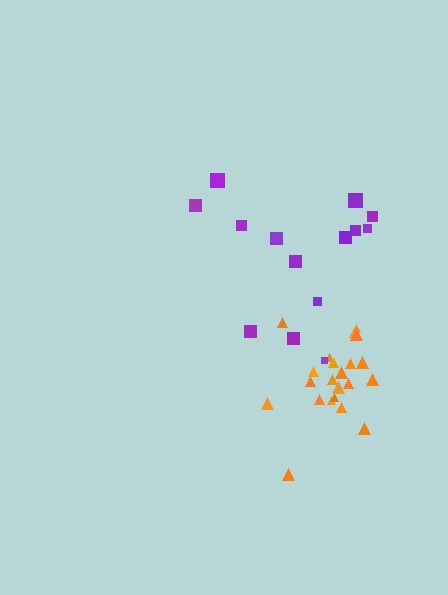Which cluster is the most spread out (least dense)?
Purple.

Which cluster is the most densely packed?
Orange.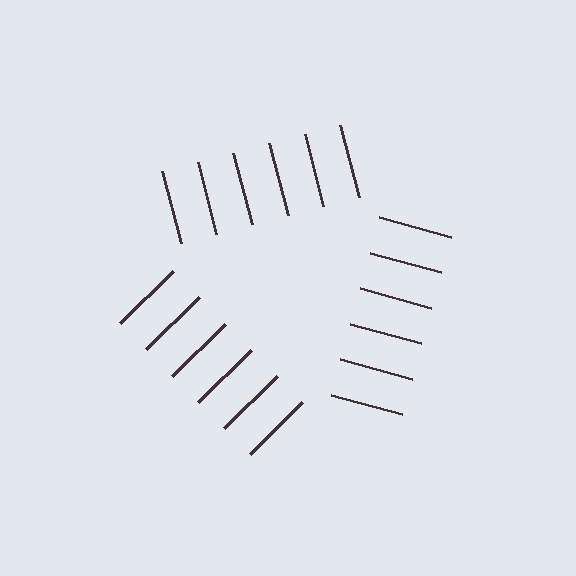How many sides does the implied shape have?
3 sides — the line-ends trace a triangle.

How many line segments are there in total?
18 — 6 along each of the 3 edges.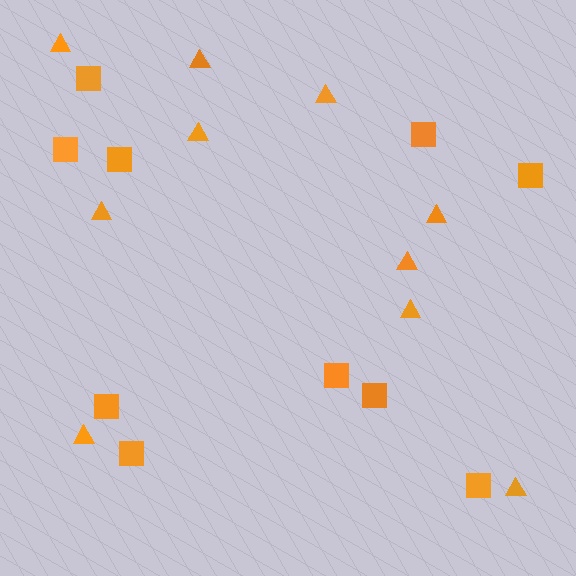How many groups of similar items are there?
There are 2 groups: one group of squares (10) and one group of triangles (10).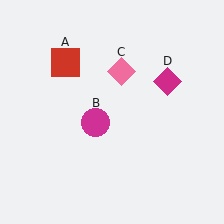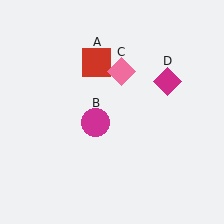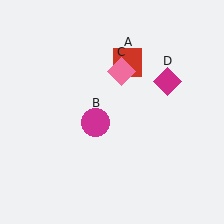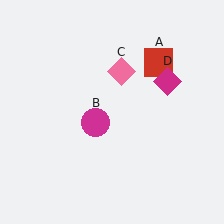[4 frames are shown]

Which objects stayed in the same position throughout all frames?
Magenta circle (object B) and pink diamond (object C) and magenta diamond (object D) remained stationary.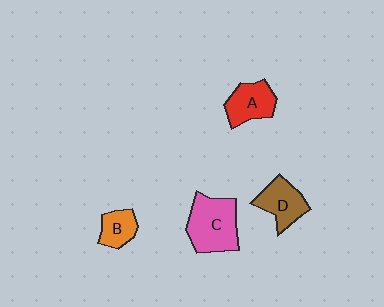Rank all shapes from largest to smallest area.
From largest to smallest: C (pink), A (red), D (brown), B (orange).